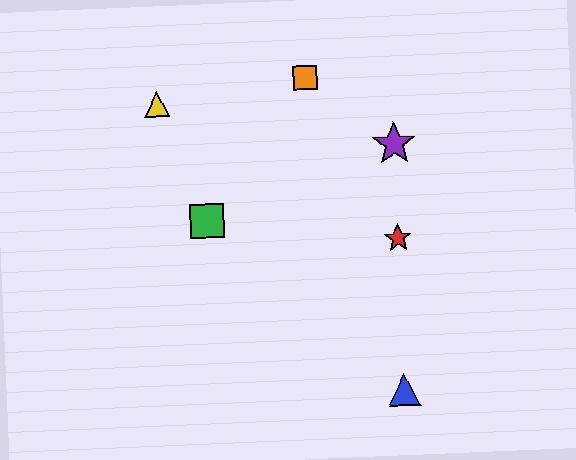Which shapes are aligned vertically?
The red star, the blue triangle, the purple star are aligned vertically.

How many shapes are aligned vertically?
3 shapes (the red star, the blue triangle, the purple star) are aligned vertically.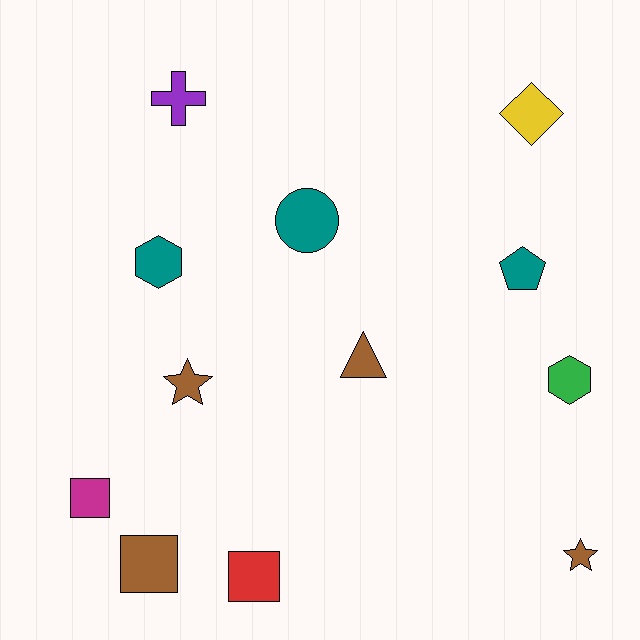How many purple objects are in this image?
There is 1 purple object.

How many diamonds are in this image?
There is 1 diamond.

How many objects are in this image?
There are 12 objects.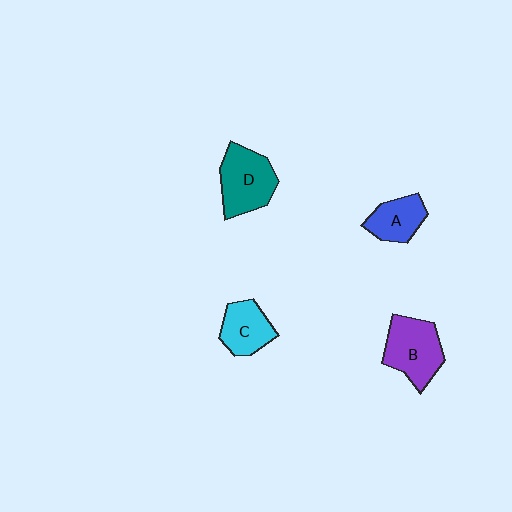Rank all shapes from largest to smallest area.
From largest to smallest: B (purple), D (teal), C (cyan), A (blue).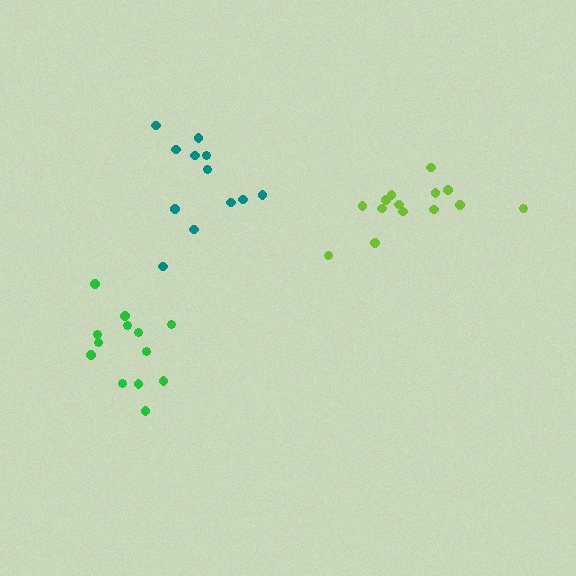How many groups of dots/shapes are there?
There are 3 groups.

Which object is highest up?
The teal cluster is topmost.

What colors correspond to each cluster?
The clusters are colored: green, teal, lime.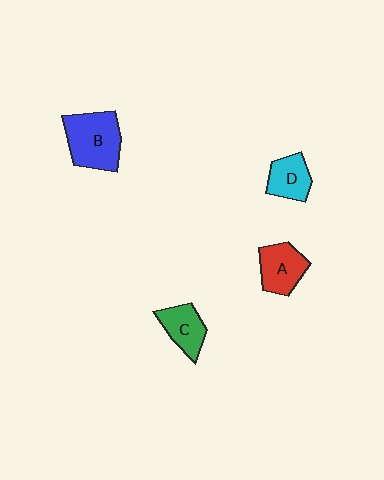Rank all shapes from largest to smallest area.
From largest to smallest: B (blue), A (red), C (green), D (cyan).